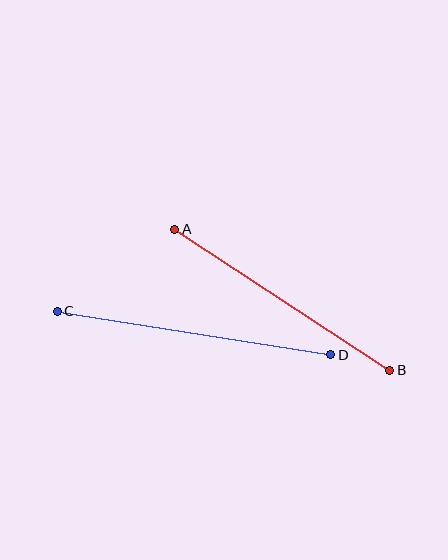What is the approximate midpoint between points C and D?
The midpoint is at approximately (194, 333) pixels.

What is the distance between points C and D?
The distance is approximately 277 pixels.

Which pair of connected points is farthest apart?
Points C and D are farthest apart.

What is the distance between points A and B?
The distance is approximately 257 pixels.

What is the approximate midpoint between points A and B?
The midpoint is at approximately (282, 300) pixels.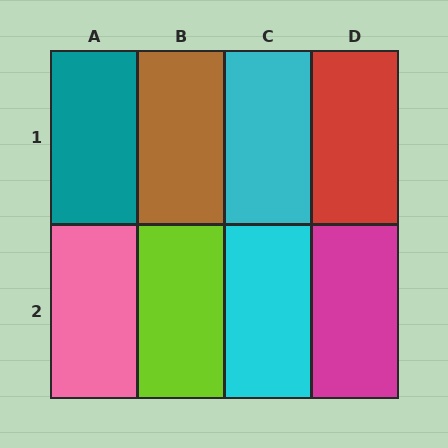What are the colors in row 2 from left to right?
Pink, lime, cyan, magenta.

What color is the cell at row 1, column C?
Cyan.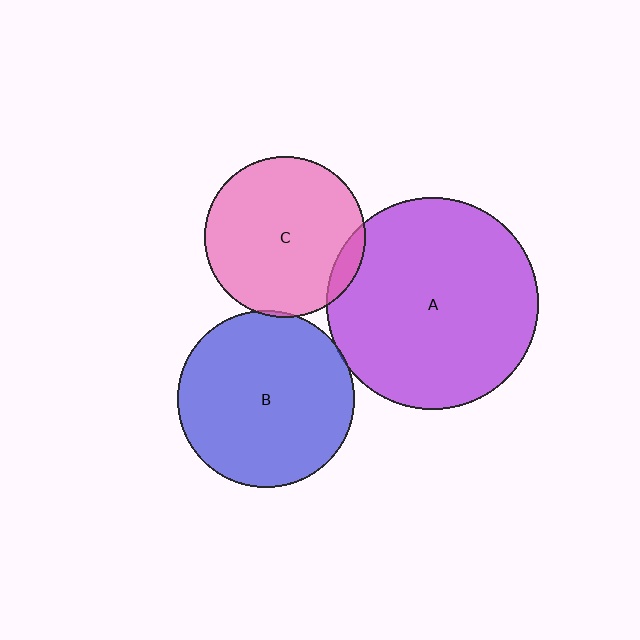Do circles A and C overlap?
Yes.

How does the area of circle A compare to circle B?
Approximately 1.4 times.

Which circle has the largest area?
Circle A (purple).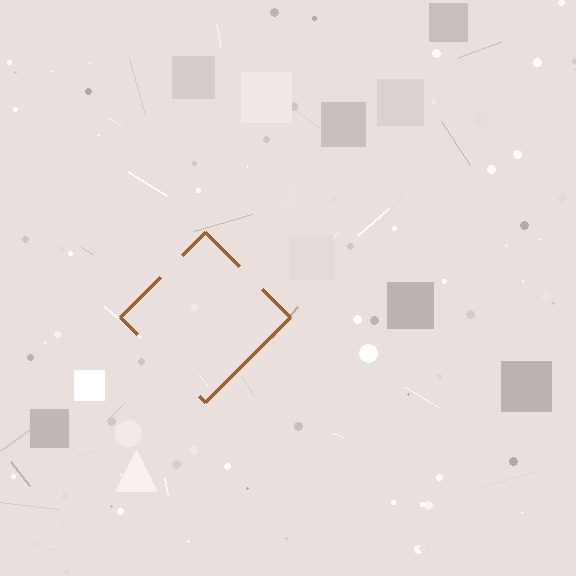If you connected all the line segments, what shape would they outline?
They would outline a diamond.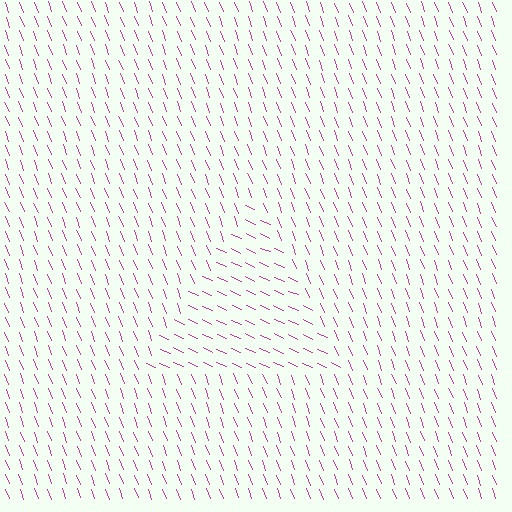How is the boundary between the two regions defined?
The boundary is defined purely by a change in line orientation (approximately 45 degrees difference). All lines are the same color and thickness.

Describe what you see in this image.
The image is filled with small magenta line segments. A triangle region in the image has lines oriented differently from the surrounding lines, creating a visible texture boundary.